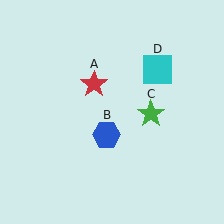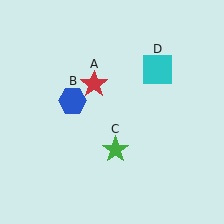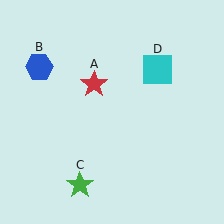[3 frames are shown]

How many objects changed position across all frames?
2 objects changed position: blue hexagon (object B), green star (object C).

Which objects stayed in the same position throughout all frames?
Red star (object A) and cyan square (object D) remained stationary.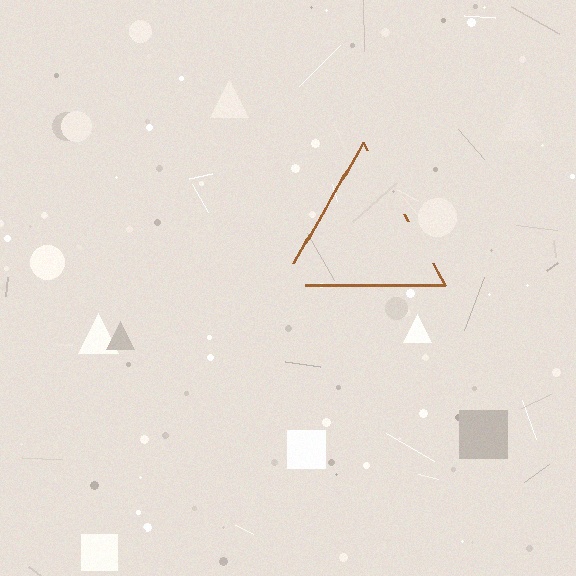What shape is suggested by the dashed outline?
The dashed outline suggests a triangle.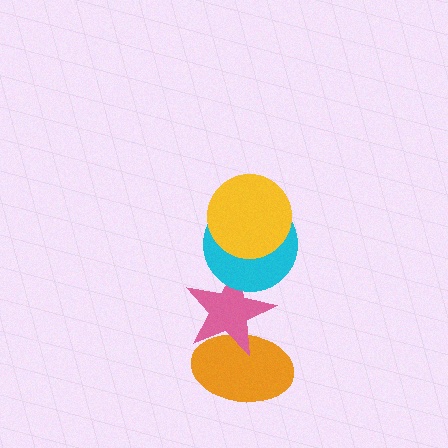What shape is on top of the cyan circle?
The yellow circle is on top of the cyan circle.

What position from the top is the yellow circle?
The yellow circle is 1st from the top.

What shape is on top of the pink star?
The cyan circle is on top of the pink star.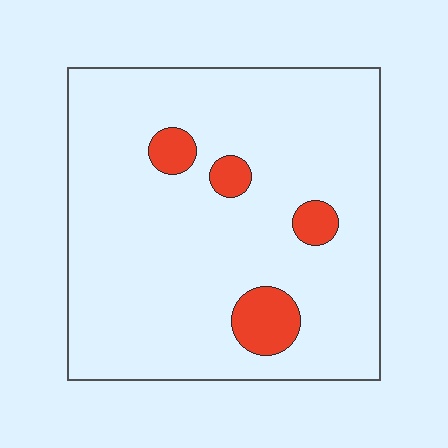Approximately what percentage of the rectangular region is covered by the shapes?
Approximately 10%.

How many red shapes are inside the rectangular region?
4.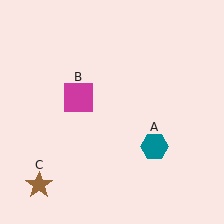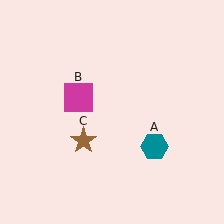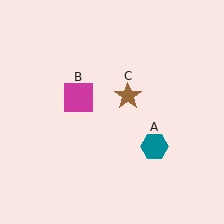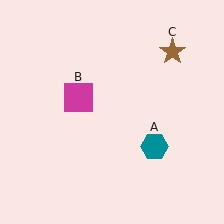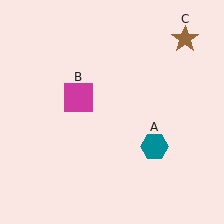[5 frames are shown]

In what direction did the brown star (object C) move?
The brown star (object C) moved up and to the right.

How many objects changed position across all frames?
1 object changed position: brown star (object C).